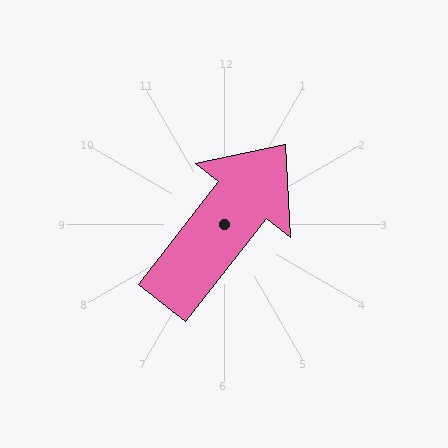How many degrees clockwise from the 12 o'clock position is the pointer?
Approximately 38 degrees.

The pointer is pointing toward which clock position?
Roughly 1 o'clock.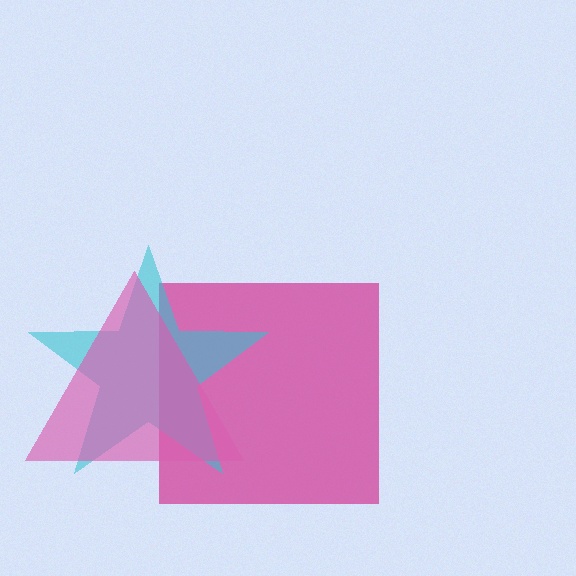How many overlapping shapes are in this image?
There are 3 overlapping shapes in the image.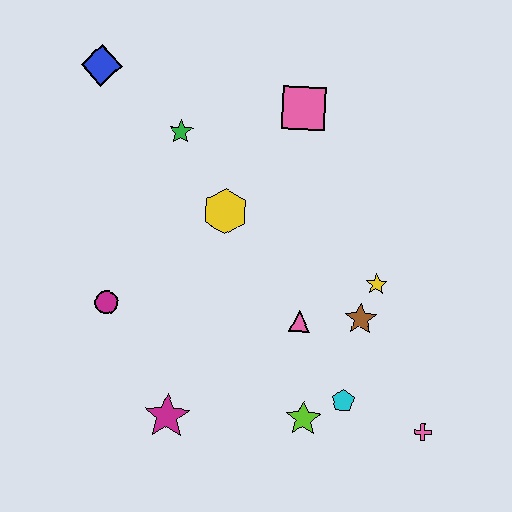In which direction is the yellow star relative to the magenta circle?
The yellow star is to the right of the magenta circle.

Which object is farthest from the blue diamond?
The pink cross is farthest from the blue diamond.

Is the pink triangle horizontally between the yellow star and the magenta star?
Yes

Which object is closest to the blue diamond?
The green star is closest to the blue diamond.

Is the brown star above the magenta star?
Yes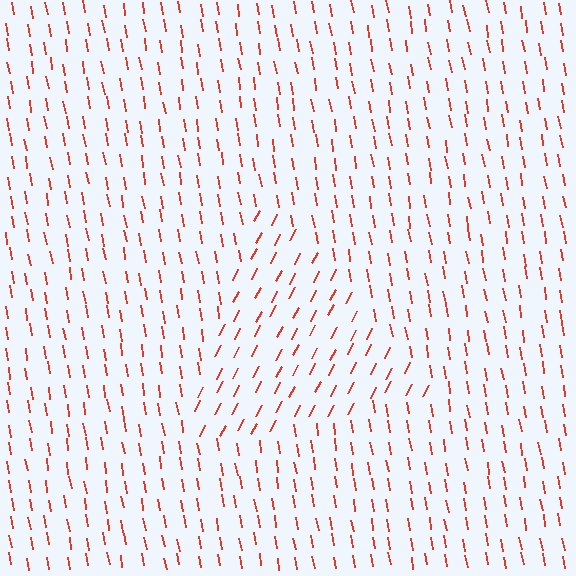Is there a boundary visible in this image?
Yes, there is a texture boundary formed by a change in line orientation.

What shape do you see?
I see a triangle.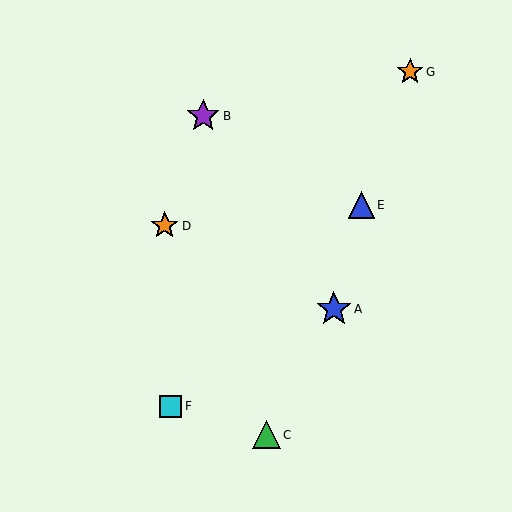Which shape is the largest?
The blue star (labeled A) is the largest.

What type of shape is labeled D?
Shape D is an orange star.